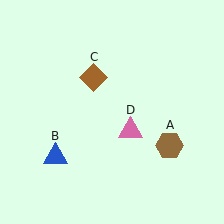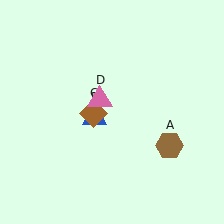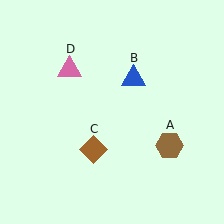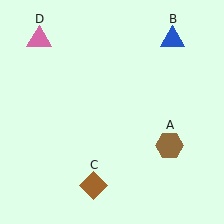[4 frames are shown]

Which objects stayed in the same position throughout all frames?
Brown hexagon (object A) remained stationary.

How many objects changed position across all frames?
3 objects changed position: blue triangle (object B), brown diamond (object C), pink triangle (object D).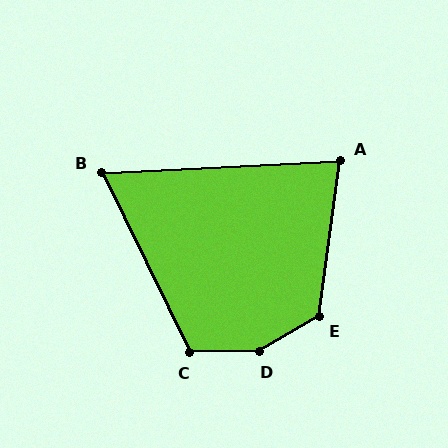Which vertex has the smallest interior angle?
B, at approximately 67 degrees.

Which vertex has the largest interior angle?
D, at approximately 150 degrees.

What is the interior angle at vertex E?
Approximately 129 degrees (obtuse).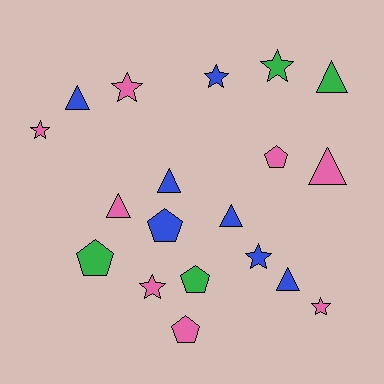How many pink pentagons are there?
There are 2 pink pentagons.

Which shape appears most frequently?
Star, with 7 objects.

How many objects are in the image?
There are 19 objects.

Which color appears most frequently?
Pink, with 8 objects.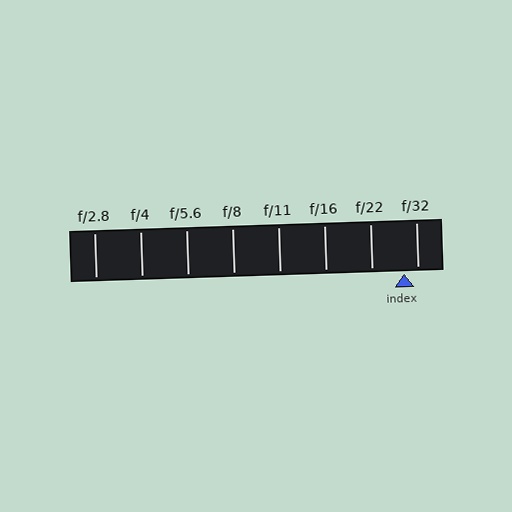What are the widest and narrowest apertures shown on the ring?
The widest aperture shown is f/2.8 and the narrowest is f/32.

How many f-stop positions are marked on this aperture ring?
There are 8 f-stop positions marked.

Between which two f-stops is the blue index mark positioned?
The index mark is between f/22 and f/32.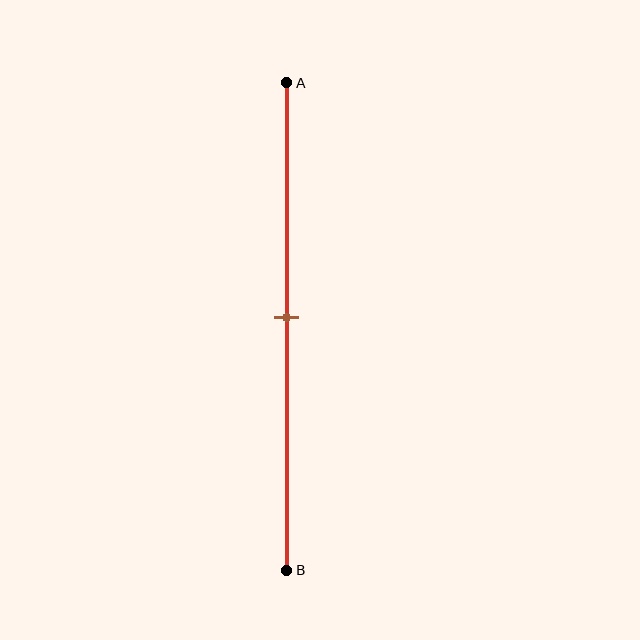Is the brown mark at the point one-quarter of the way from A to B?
No, the mark is at about 50% from A, not at the 25% one-quarter point.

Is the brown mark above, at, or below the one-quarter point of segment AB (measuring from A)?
The brown mark is below the one-quarter point of segment AB.